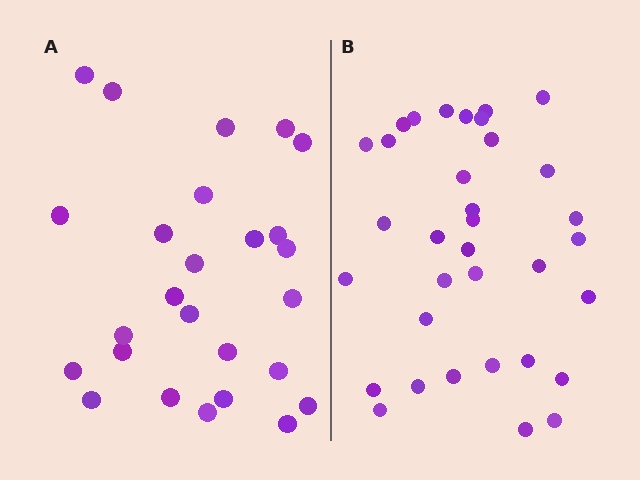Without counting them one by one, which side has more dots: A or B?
Region B (the right region) has more dots.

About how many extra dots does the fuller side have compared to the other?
Region B has roughly 8 or so more dots than region A.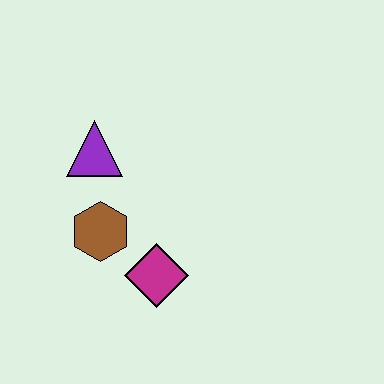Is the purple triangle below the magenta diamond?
No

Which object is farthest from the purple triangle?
The magenta diamond is farthest from the purple triangle.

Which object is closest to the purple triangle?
The brown hexagon is closest to the purple triangle.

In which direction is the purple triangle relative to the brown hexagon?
The purple triangle is above the brown hexagon.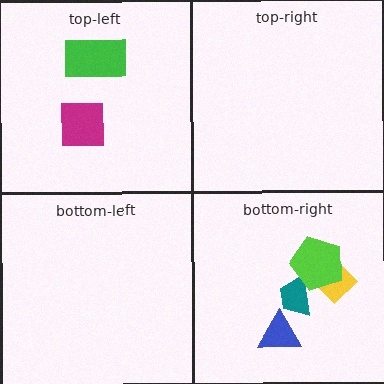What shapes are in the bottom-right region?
The blue triangle, the teal trapezoid, the yellow diamond, the lime pentagon.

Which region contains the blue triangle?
The bottom-right region.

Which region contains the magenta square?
The top-left region.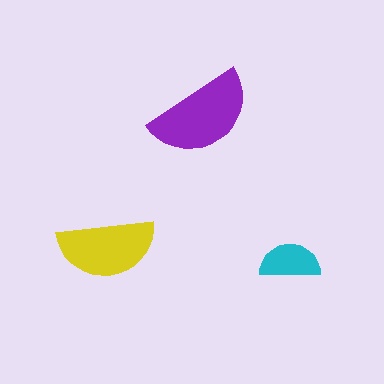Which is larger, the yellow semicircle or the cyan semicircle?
The yellow one.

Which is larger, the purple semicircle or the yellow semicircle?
The purple one.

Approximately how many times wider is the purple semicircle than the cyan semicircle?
About 1.5 times wider.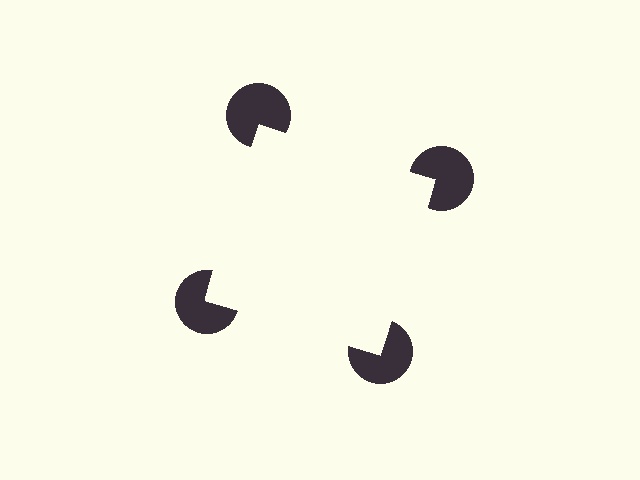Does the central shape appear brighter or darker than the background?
It typically appears slightly brighter than the background, even though no actual brightness change is drawn.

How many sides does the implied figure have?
4 sides.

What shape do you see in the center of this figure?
An illusory square — its edges are inferred from the aligned wedge cuts in the pac-man discs, not physically drawn.